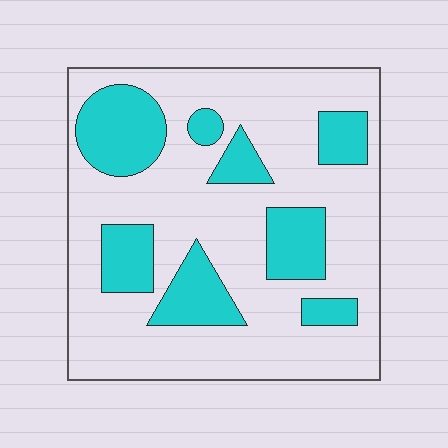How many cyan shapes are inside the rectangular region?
8.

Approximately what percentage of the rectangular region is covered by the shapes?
Approximately 25%.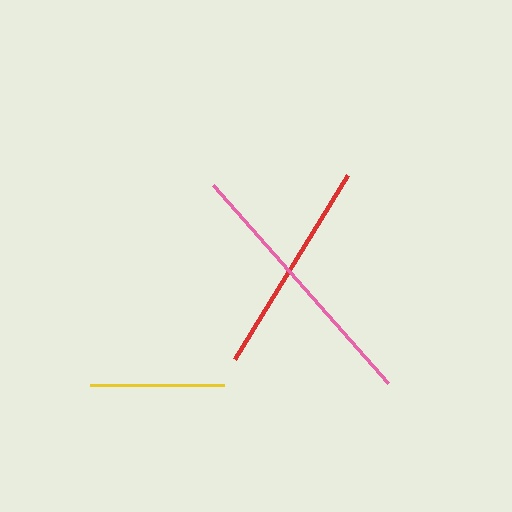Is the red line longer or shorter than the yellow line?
The red line is longer than the yellow line.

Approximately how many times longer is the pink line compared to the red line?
The pink line is approximately 1.2 times the length of the red line.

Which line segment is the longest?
The pink line is the longest at approximately 264 pixels.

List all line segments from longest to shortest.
From longest to shortest: pink, red, yellow.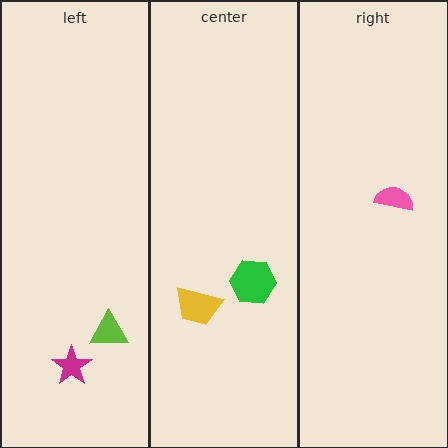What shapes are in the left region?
The magenta star, the lime triangle.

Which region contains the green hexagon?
The center region.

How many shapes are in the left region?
2.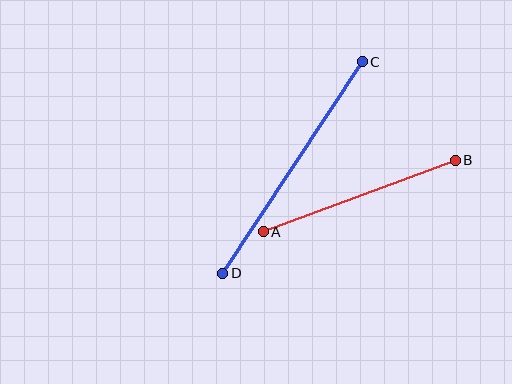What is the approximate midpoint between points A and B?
The midpoint is at approximately (359, 196) pixels.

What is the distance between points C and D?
The distance is approximately 253 pixels.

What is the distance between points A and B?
The distance is approximately 205 pixels.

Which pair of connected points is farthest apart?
Points C and D are farthest apart.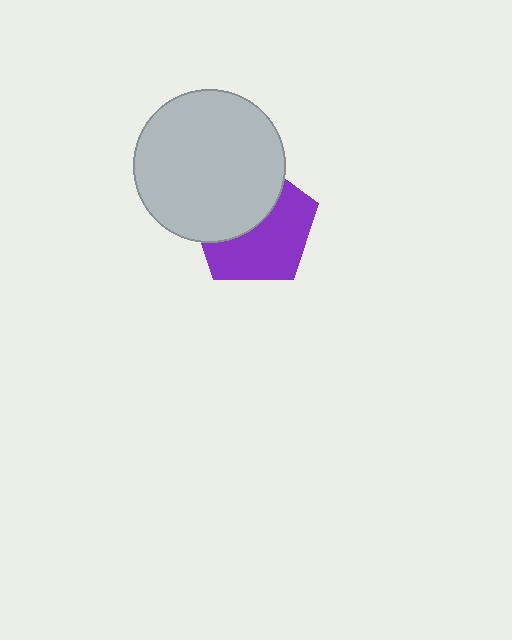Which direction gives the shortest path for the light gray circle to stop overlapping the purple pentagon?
Moving toward the upper-left gives the shortest separation.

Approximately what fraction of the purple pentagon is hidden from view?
Roughly 46% of the purple pentagon is hidden behind the light gray circle.